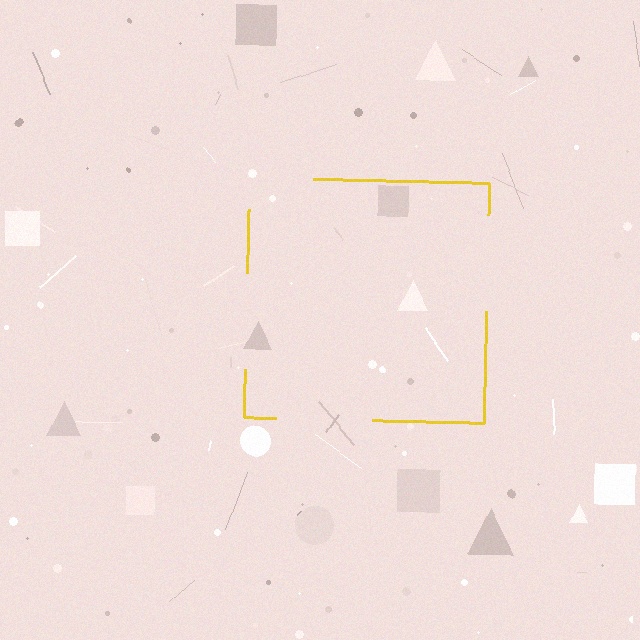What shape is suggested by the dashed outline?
The dashed outline suggests a square.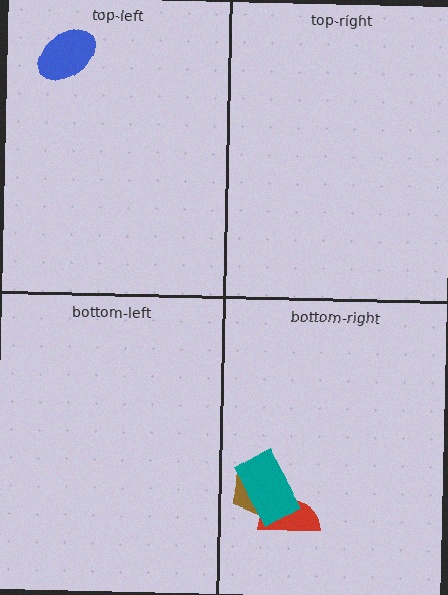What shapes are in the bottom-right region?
The red semicircle, the brown pentagon, the teal rectangle.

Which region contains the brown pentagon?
The bottom-right region.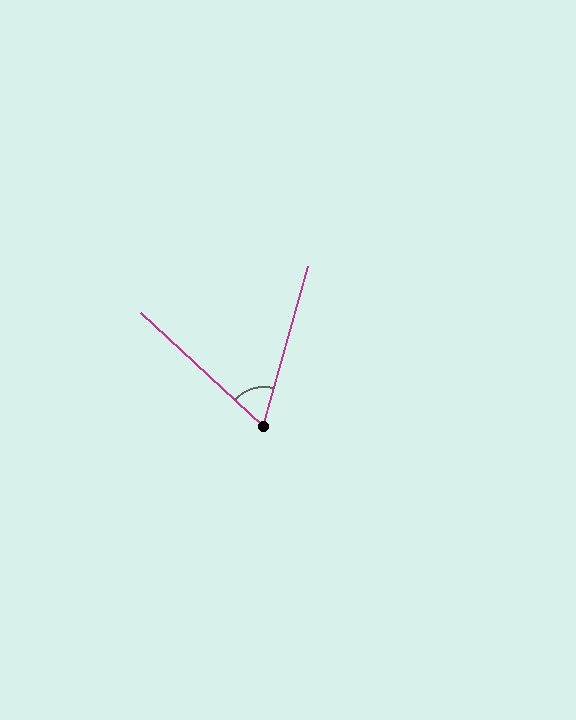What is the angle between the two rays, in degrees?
Approximately 63 degrees.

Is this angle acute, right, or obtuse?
It is acute.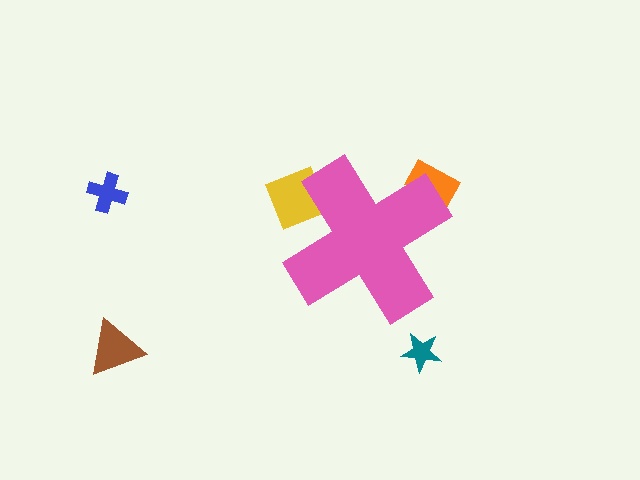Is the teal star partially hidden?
No, the teal star is fully visible.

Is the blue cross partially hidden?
No, the blue cross is fully visible.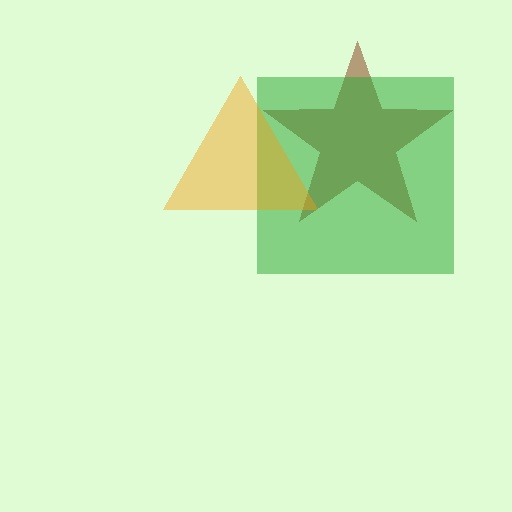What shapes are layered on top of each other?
The layered shapes are: a brown star, a green square, an orange triangle.